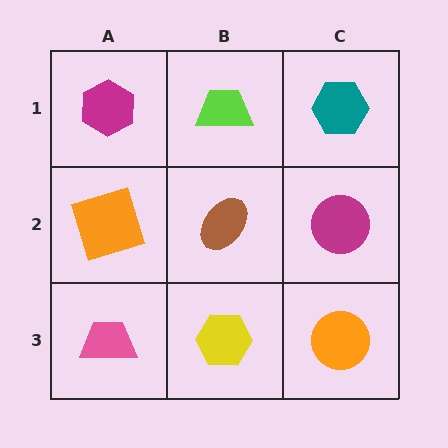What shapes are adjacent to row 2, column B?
A lime trapezoid (row 1, column B), a yellow hexagon (row 3, column B), an orange square (row 2, column A), a magenta circle (row 2, column C).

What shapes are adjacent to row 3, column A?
An orange square (row 2, column A), a yellow hexagon (row 3, column B).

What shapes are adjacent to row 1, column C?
A magenta circle (row 2, column C), a lime trapezoid (row 1, column B).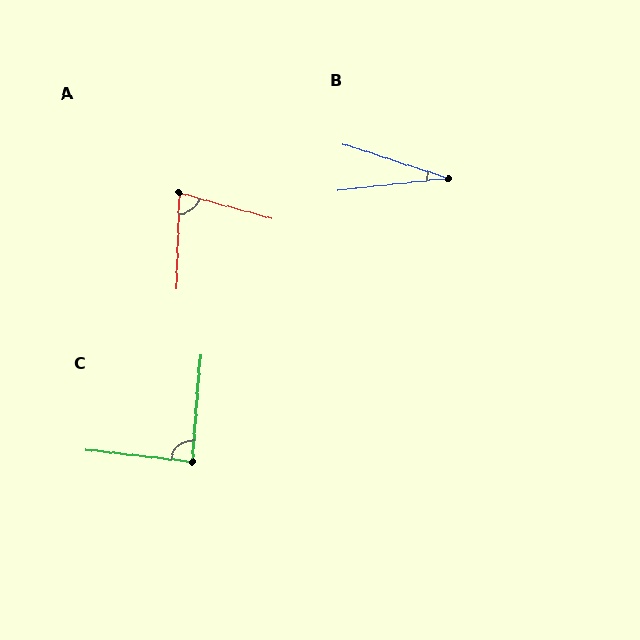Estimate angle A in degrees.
Approximately 76 degrees.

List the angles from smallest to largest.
B (24°), A (76°), C (88°).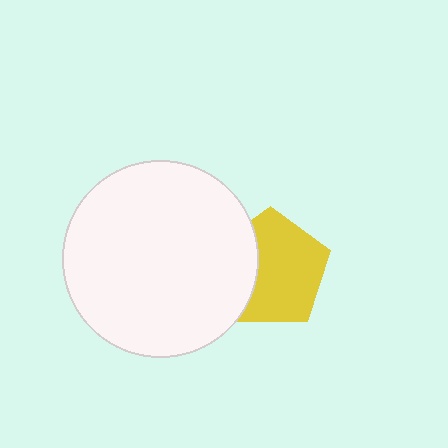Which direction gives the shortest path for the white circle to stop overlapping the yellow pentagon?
Moving left gives the shortest separation.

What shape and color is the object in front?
The object in front is a white circle.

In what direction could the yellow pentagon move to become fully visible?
The yellow pentagon could move right. That would shift it out from behind the white circle entirely.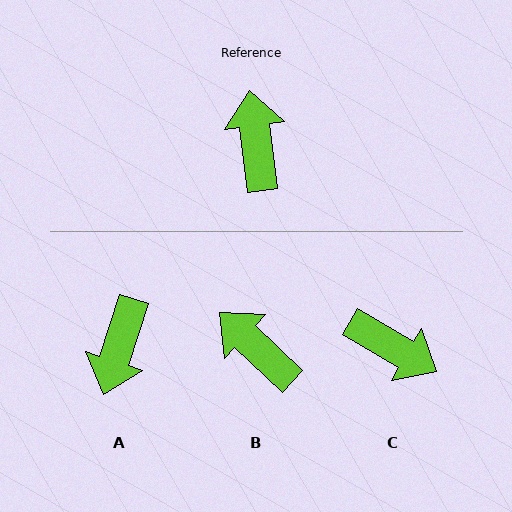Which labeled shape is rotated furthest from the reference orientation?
A, about 155 degrees away.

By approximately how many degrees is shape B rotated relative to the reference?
Approximately 39 degrees counter-clockwise.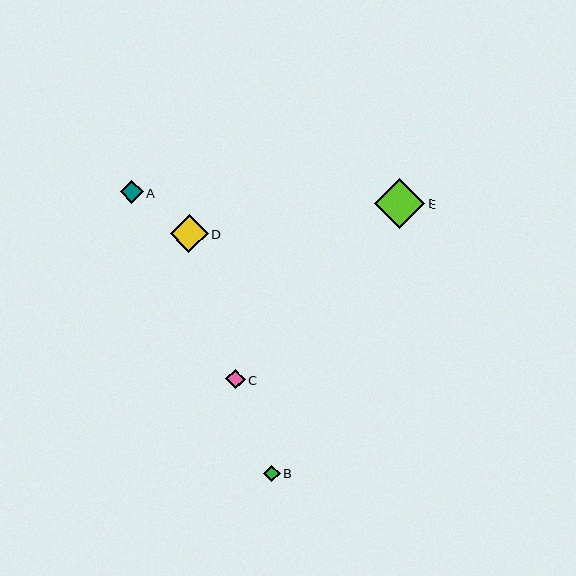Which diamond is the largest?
Diamond E is the largest with a size of approximately 50 pixels.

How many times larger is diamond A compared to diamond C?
Diamond A is approximately 1.2 times the size of diamond C.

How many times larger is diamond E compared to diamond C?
Diamond E is approximately 2.6 times the size of diamond C.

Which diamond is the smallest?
Diamond B is the smallest with a size of approximately 17 pixels.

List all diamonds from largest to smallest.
From largest to smallest: E, D, A, C, B.